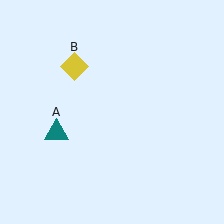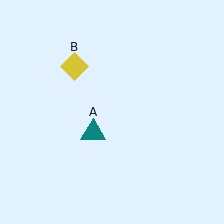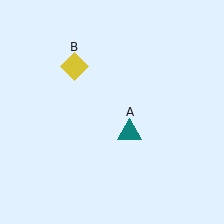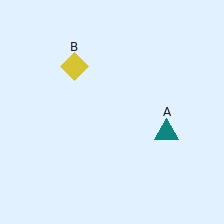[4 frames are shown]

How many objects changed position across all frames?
1 object changed position: teal triangle (object A).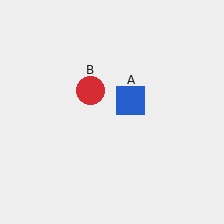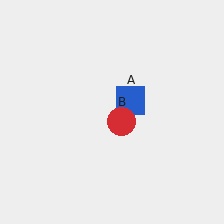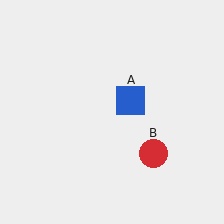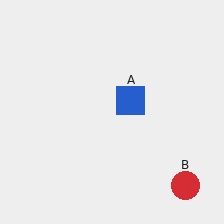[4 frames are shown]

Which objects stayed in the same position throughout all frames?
Blue square (object A) remained stationary.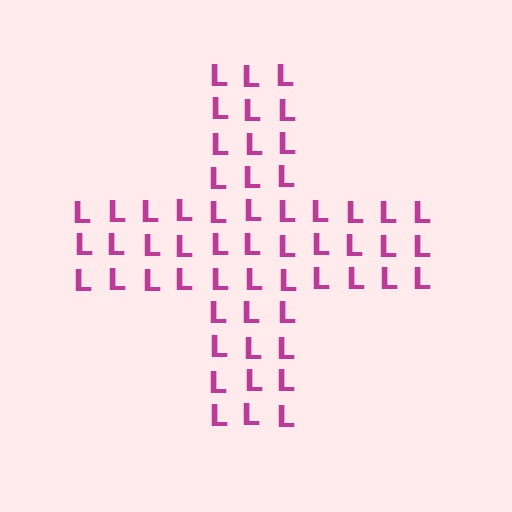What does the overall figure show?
The overall figure shows a cross.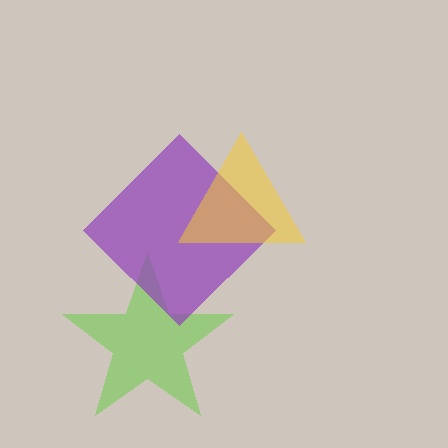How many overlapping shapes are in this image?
There are 3 overlapping shapes in the image.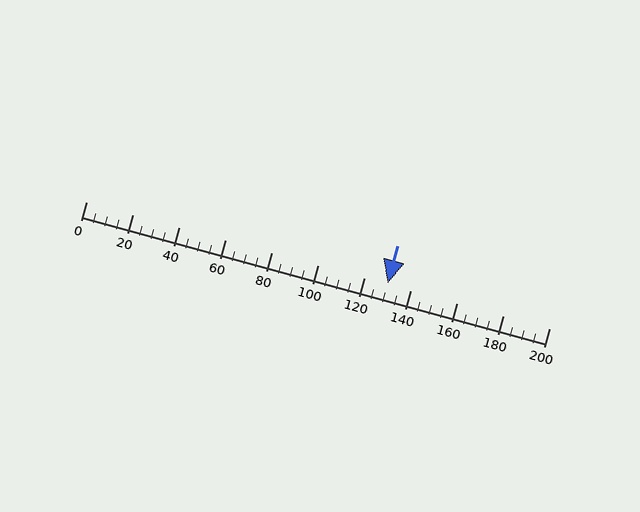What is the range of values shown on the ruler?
The ruler shows values from 0 to 200.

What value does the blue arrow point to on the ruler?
The blue arrow points to approximately 130.